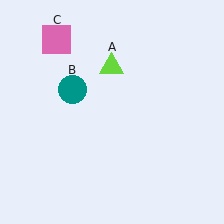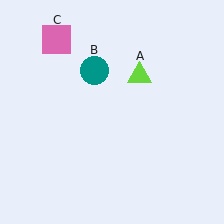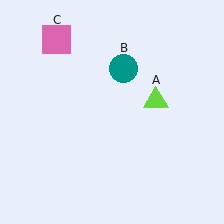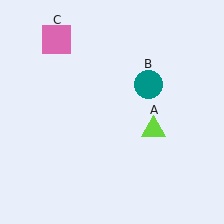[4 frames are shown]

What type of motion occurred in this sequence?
The lime triangle (object A), teal circle (object B) rotated clockwise around the center of the scene.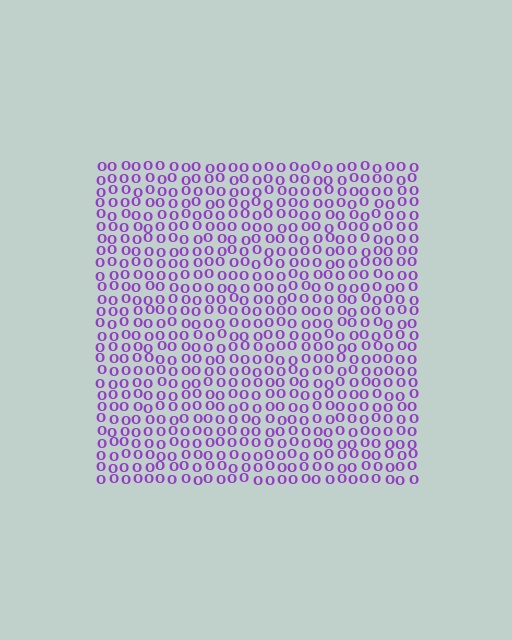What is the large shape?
The large shape is a square.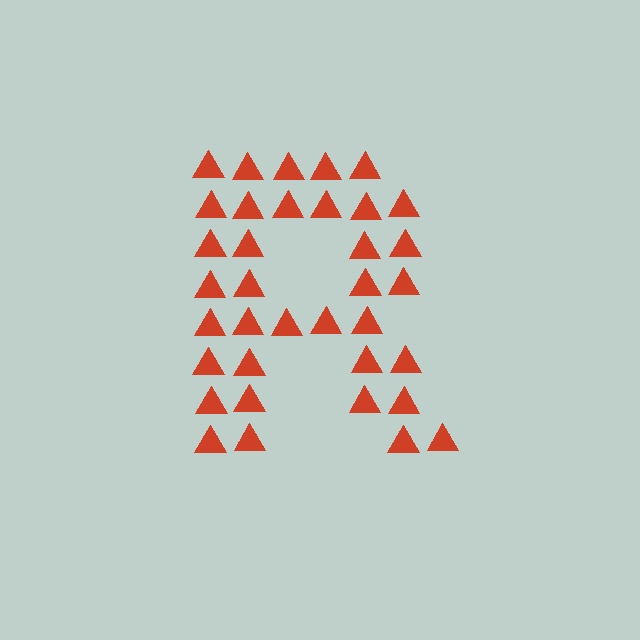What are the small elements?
The small elements are triangles.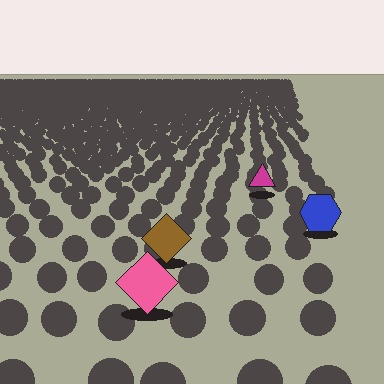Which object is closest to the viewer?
The pink diamond is closest. The texture marks near it are larger and more spread out.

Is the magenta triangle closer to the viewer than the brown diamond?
No. The brown diamond is closer — you can tell from the texture gradient: the ground texture is coarser near it.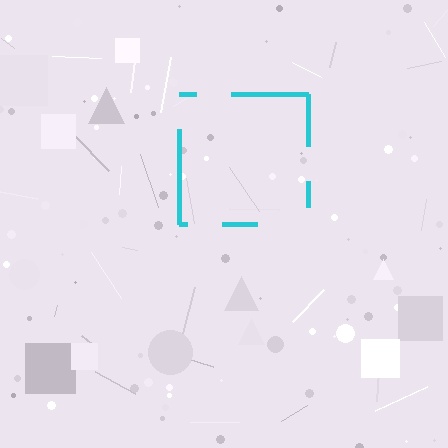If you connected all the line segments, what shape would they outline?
They would outline a square.